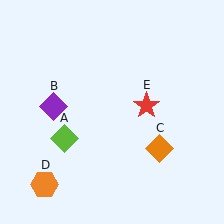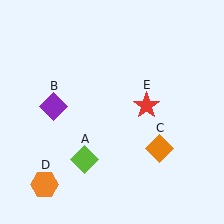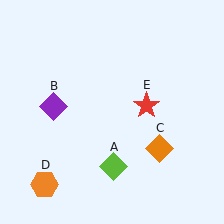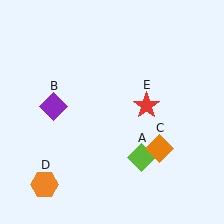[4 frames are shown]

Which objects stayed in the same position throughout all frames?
Purple diamond (object B) and orange diamond (object C) and orange hexagon (object D) and red star (object E) remained stationary.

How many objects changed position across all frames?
1 object changed position: lime diamond (object A).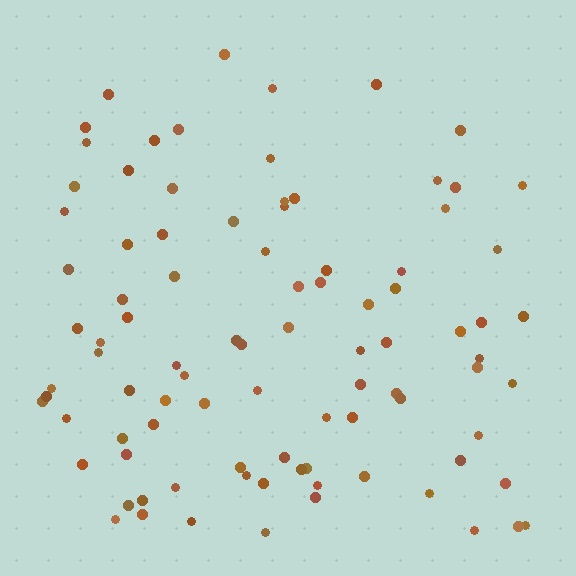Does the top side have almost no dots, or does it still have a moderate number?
Still a moderate number, just noticeably fewer than the bottom.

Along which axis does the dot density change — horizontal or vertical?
Vertical.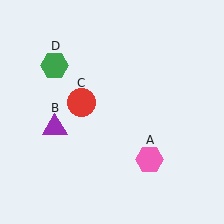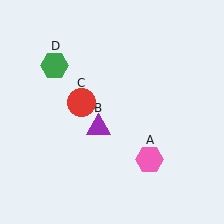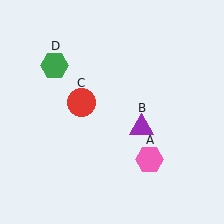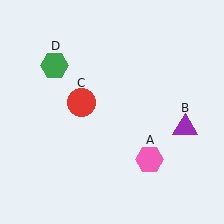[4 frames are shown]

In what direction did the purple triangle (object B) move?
The purple triangle (object B) moved right.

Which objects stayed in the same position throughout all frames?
Pink hexagon (object A) and red circle (object C) and green hexagon (object D) remained stationary.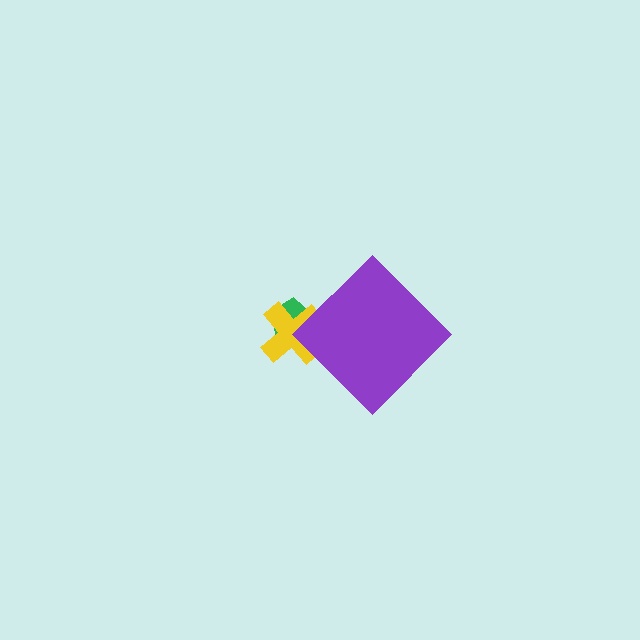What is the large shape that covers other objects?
A purple diamond.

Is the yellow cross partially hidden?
Yes, the yellow cross is partially hidden behind the purple diamond.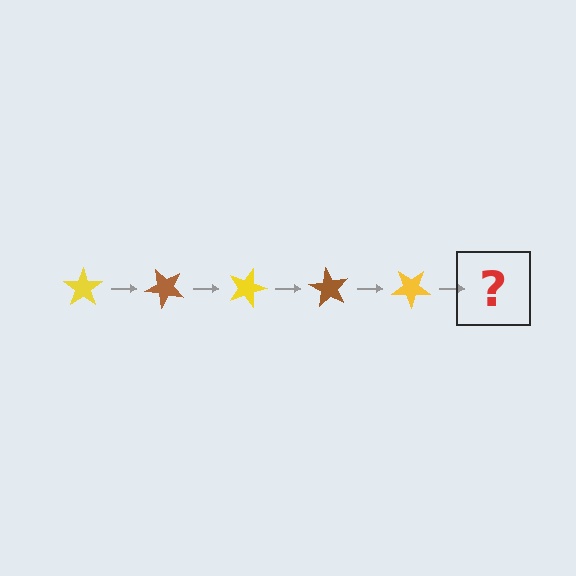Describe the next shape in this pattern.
It should be a brown star, rotated 225 degrees from the start.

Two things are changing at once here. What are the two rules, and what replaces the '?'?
The two rules are that it rotates 45 degrees each step and the color cycles through yellow and brown. The '?' should be a brown star, rotated 225 degrees from the start.